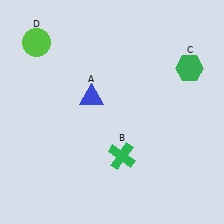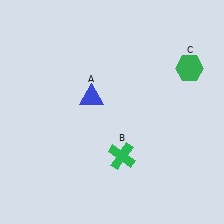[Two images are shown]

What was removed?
The lime circle (D) was removed in Image 2.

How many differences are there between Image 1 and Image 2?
There is 1 difference between the two images.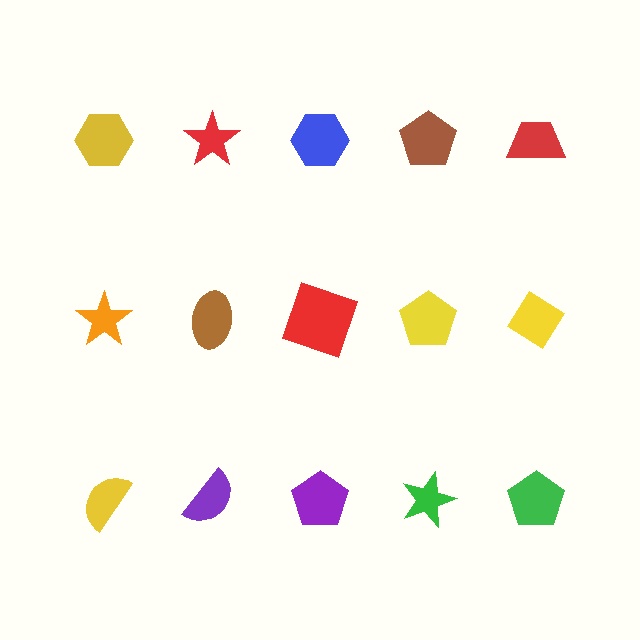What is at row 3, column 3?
A purple pentagon.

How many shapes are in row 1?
5 shapes.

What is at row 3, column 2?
A purple semicircle.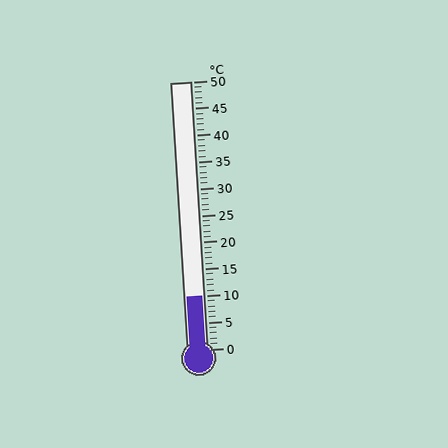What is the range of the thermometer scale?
The thermometer scale ranges from 0°C to 50°C.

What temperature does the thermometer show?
The thermometer shows approximately 10°C.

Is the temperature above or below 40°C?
The temperature is below 40°C.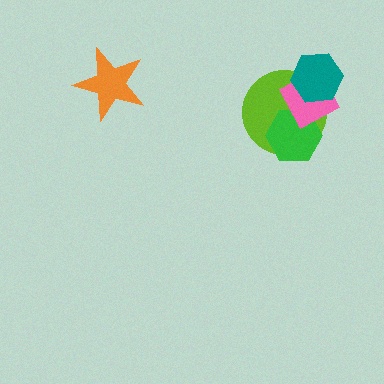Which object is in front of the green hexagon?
The pink diamond is in front of the green hexagon.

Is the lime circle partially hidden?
Yes, it is partially covered by another shape.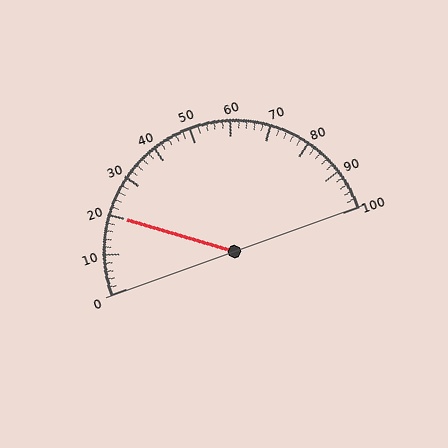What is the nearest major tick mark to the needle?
The nearest major tick mark is 20.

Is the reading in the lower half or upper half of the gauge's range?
The reading is in the lower half of the range (0 to 100).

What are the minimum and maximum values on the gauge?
The gauge ranges from 0 to 100.